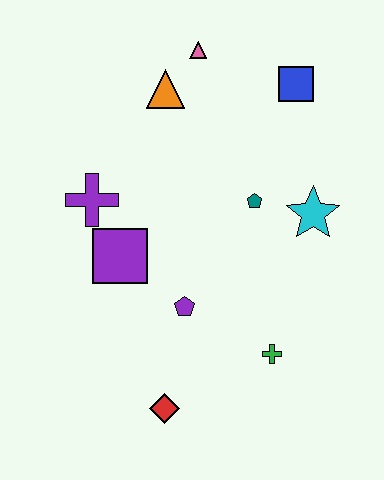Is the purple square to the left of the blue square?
Yes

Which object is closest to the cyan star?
The teal pentagon is closest to the cyan star.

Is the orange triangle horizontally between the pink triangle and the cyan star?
No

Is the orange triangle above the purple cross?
Yes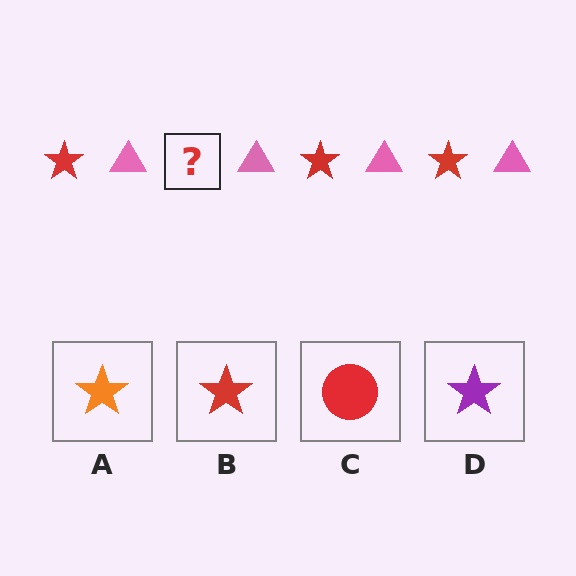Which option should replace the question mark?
Option B.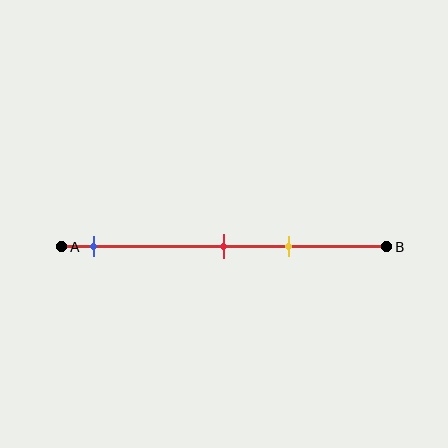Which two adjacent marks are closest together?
The red and yellow marks are the closest adjacent pair.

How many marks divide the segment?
There are 3 marks dividing the segment.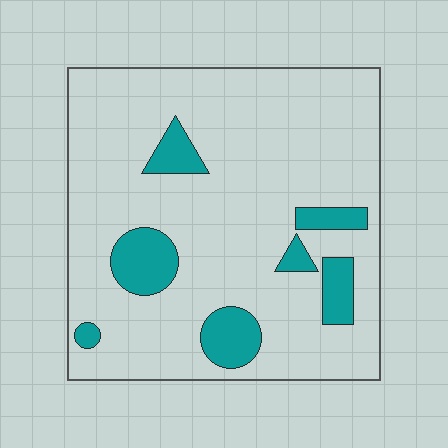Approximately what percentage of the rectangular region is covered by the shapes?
Approximately 15%.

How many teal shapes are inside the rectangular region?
7.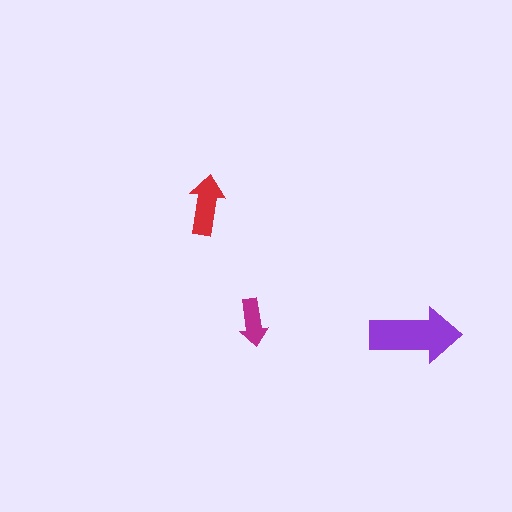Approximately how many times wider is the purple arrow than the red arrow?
About 1.5 times wider.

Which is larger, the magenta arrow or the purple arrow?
The purple one.